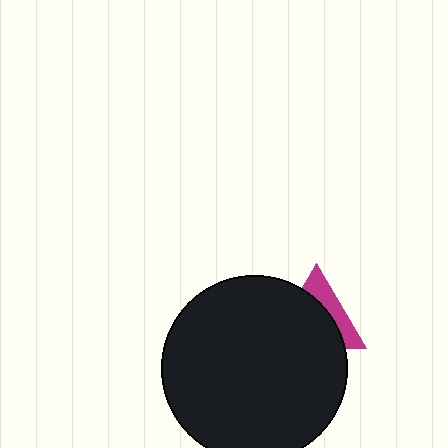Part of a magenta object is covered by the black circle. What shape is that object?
It is a triangle.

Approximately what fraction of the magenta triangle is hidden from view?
Roughly 65% of the magenta triangle is hidden behind the black circle.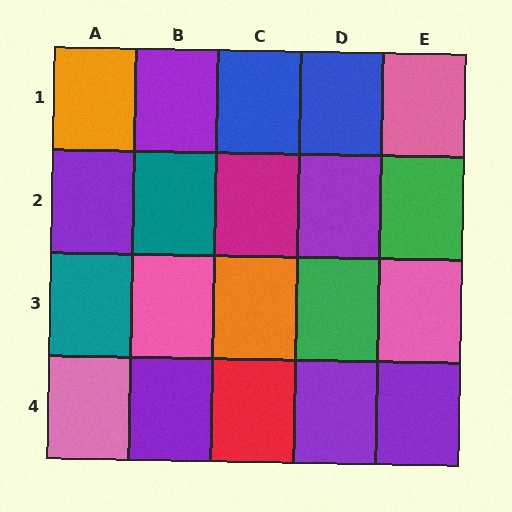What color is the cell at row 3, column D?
Green.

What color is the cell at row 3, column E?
Pink.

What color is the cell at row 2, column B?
Teal.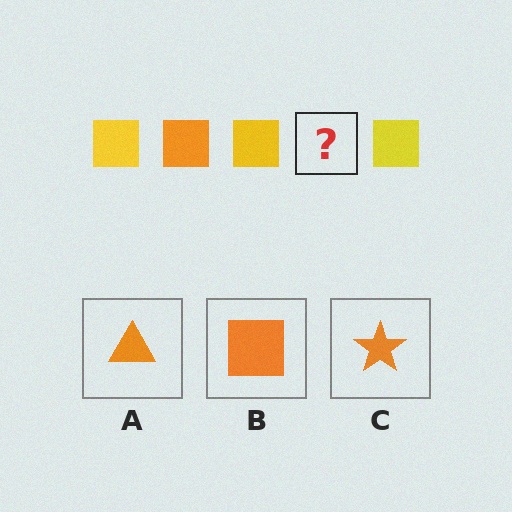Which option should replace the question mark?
Option B.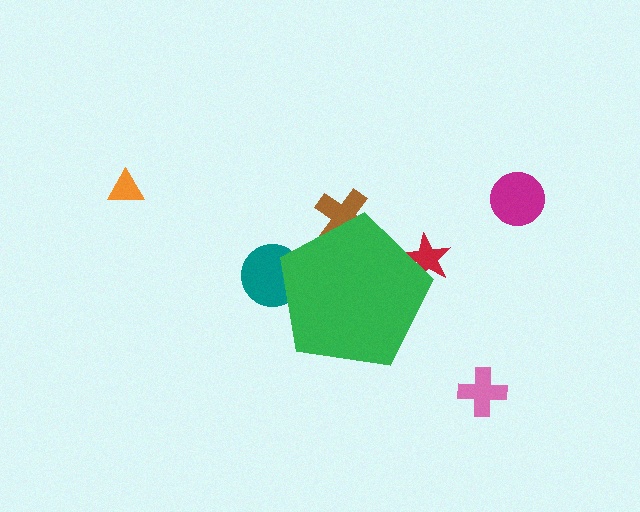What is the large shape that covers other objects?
A green pentagon.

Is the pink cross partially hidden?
No, the pink cross is fully visible.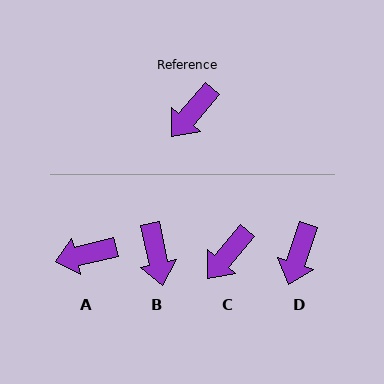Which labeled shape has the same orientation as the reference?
C.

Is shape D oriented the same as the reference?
No, it is off by about 21 degrees.